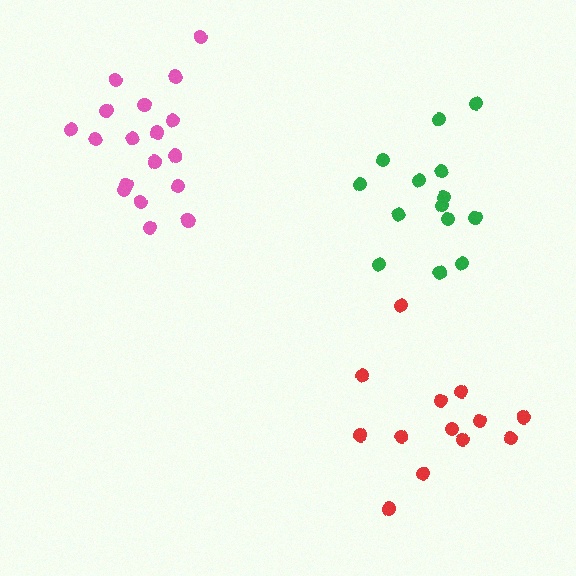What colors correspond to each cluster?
The clusters are colored: green, red, pink.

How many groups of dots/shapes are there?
There are 3 groups.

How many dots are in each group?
Group 1: 14 dots, Group 2: 13 dots, Group 3: 18 dots (45 total).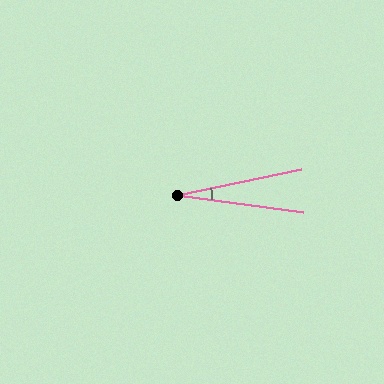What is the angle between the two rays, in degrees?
Approximately 19 degrees.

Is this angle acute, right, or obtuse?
It is acute.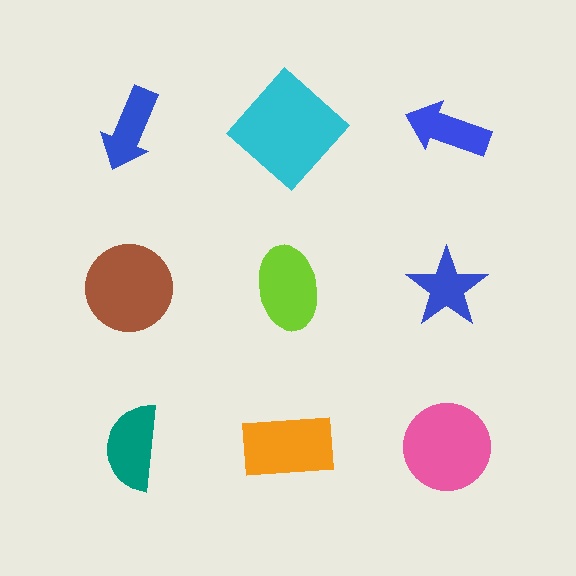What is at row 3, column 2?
An orange rectangle.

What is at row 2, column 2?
A lime ellipse.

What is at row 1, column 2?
A cyan diamond.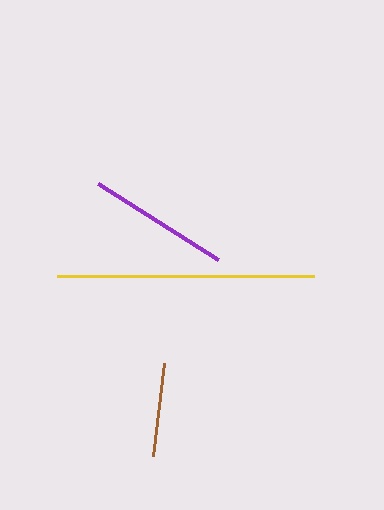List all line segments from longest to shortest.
From longest to shortest: yellow, purple, brown.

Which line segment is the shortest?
The brown line is the shortest at approximately 94 pixels.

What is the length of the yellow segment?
The yellow segment is approximately 258 pixels long.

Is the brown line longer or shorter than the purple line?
The purple line is longer than the brown line.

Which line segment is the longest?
The yellow line is the longest at approximately 258 pixels.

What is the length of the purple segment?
The purple segment is approximately 142 pixels long.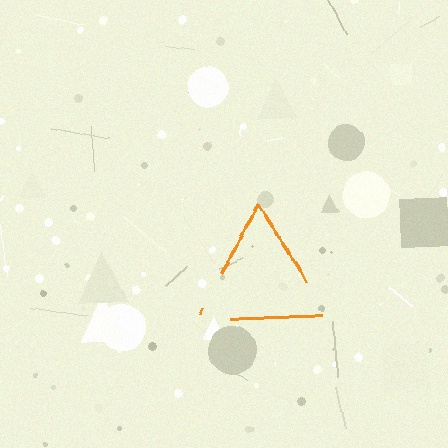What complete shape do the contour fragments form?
The contour fragments form a triangle.